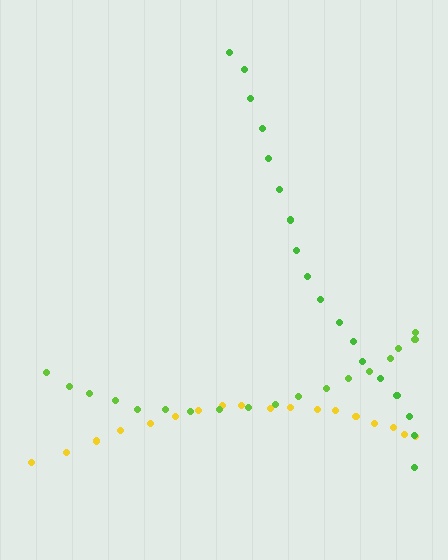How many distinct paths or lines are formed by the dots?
There are 3 distinct paths.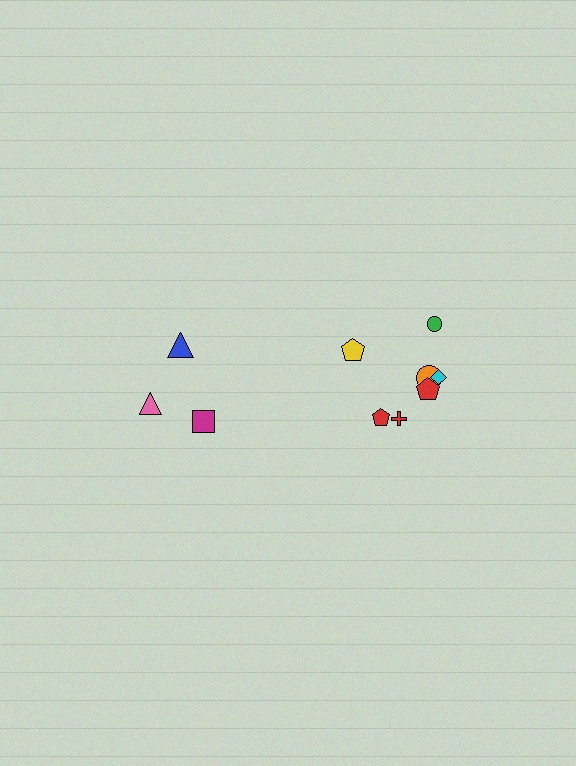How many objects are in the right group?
There are 7 objects.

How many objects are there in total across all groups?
There are 10 objects.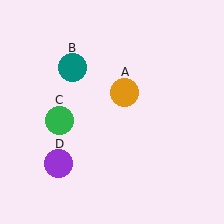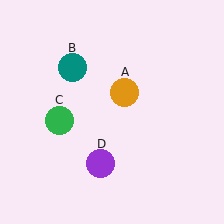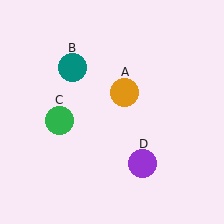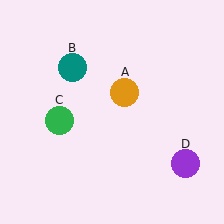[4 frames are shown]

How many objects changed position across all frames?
1 object changed position: purple circle (object D).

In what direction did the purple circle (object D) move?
The purple circle (object D) moved right.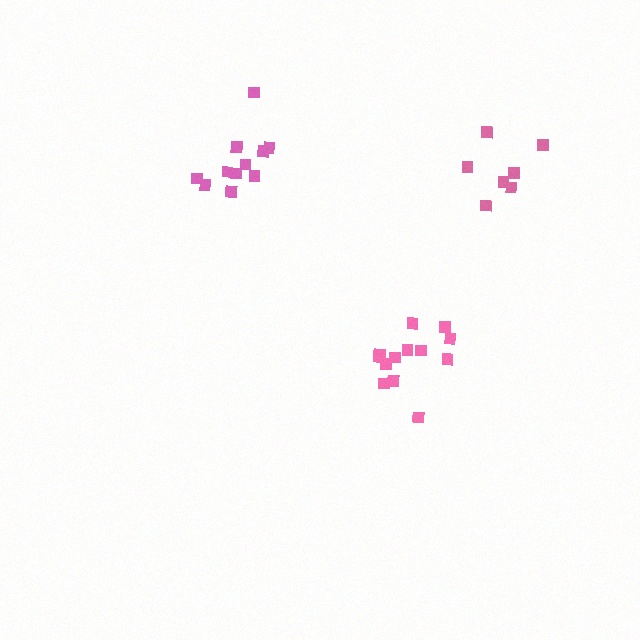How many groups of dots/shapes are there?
There are 3 groups.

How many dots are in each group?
Group 1: 13 dots, Group 2: 7 dots, Group 3: 11 dots (31 total).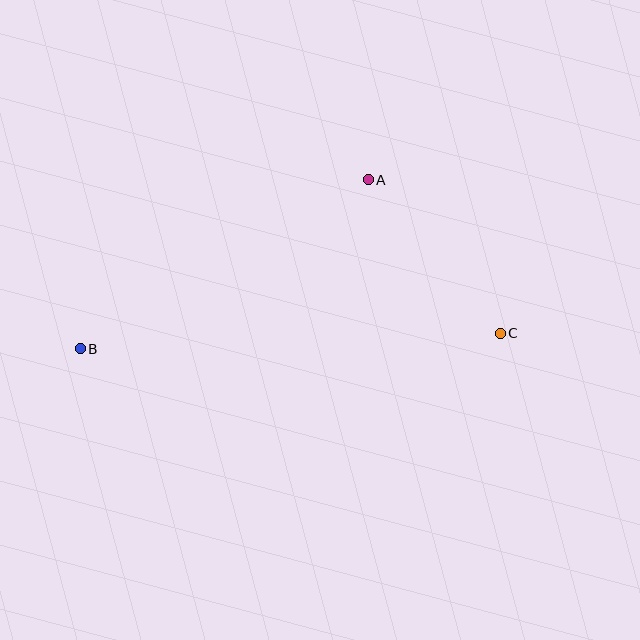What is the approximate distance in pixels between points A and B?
The distance between A and B is approximately 334 pixels.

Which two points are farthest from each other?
Points B and C are farthest from each other.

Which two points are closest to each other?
Points A and C are closest to each other.